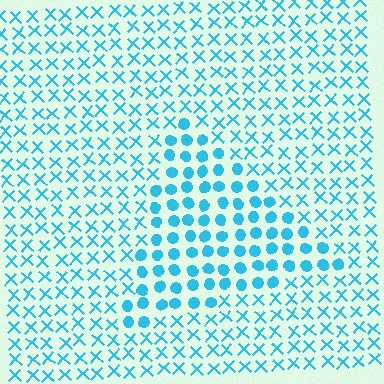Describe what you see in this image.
The image is filled with small cyan elements arranged in a uniform grid. A triangle-shaped region contains circles, while the surrounding area contains X marks. The boundary is defined purely by the change in element shape.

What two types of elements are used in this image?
The image uses circles inside the triangle region and X marks outside it.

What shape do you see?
I see a triangle.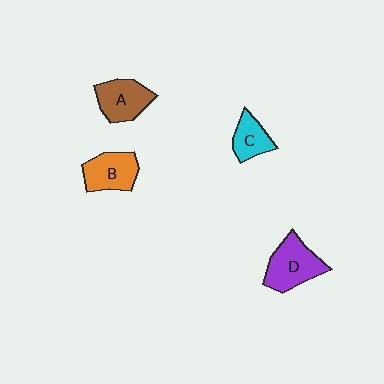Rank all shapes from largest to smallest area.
From largest to smallest: D (purple), A (brown), B (orange), C (cyan).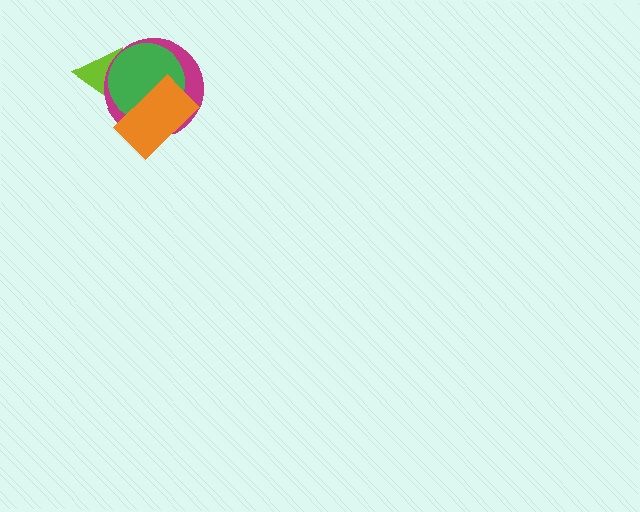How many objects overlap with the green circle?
3 objects overlap with the green circle.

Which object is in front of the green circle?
The orange rectangle is in front of the green circle.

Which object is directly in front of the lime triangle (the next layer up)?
The magenta circle is directly in front of the lime triangle.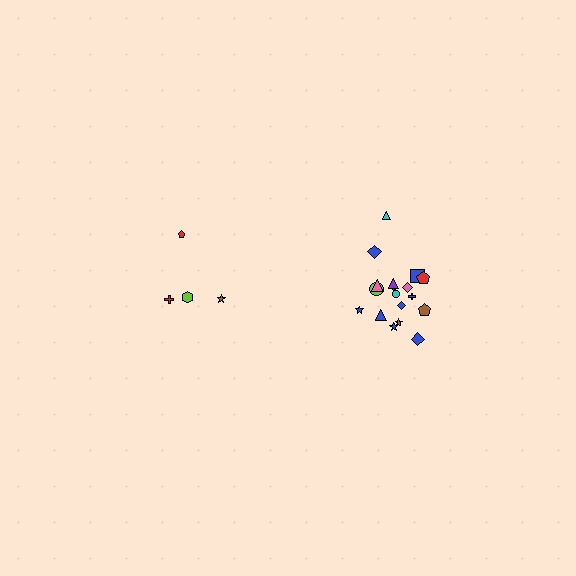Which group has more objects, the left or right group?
The right group.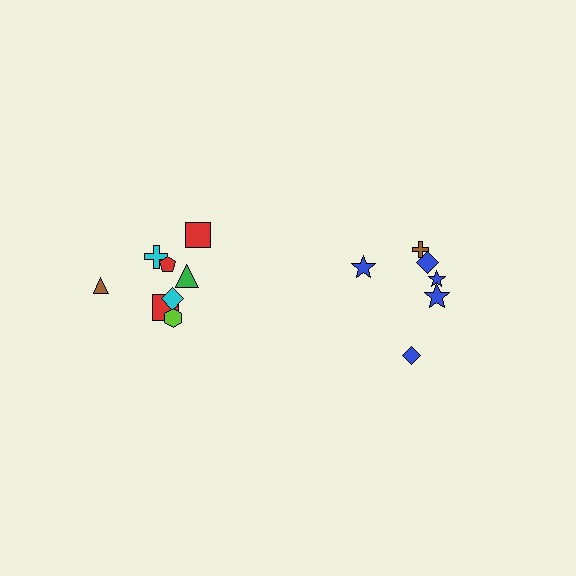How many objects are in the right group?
There are 6 objects.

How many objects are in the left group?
There are 8 objects.